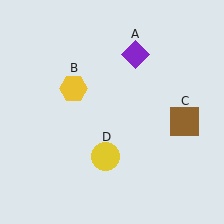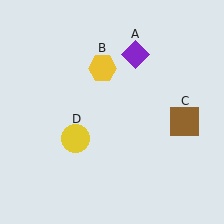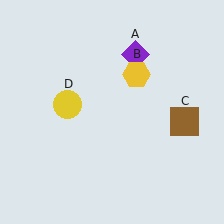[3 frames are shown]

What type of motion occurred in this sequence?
The yellow hexagon (object B), yellow circle (object D) rotated clockwise around the center of the scene.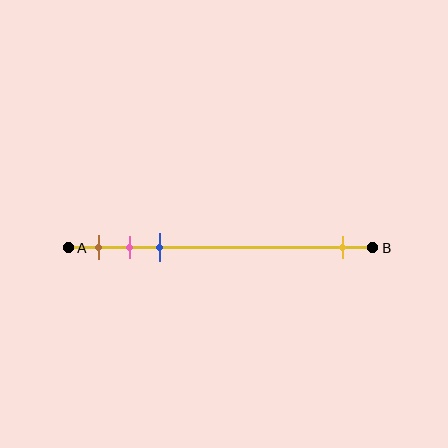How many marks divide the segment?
There are 4 marks dividing the segment.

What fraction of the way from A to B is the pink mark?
The pink mark is approximately 20% (0.2) of the way from A to B.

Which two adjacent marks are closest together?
The pink and blue marks are the closest adjacent pair.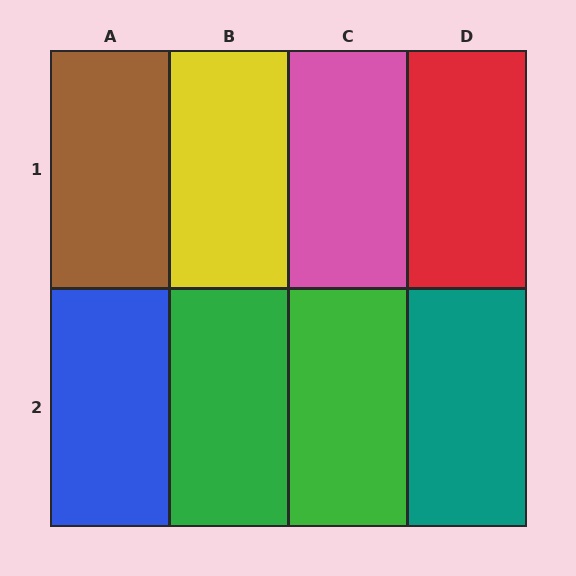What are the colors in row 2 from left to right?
Blue, green, green, teal.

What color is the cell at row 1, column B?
Yellow.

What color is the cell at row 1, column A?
Brown.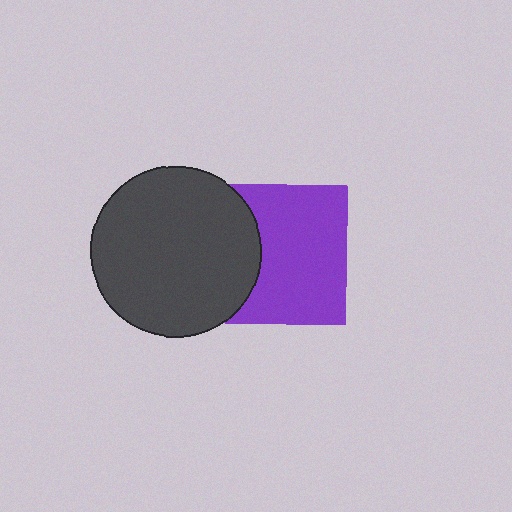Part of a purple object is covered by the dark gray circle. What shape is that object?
It is a square.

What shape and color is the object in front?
The object in front is a dark gray circle.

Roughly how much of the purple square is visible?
Most of it is visible (roughly 68%).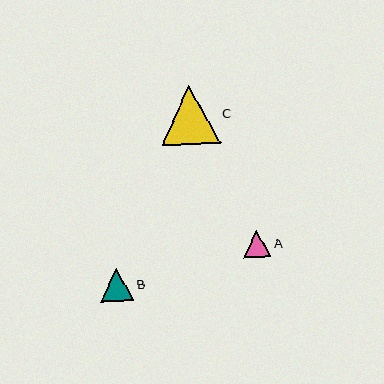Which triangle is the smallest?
Triangle A is the smallest with a size of approximately 27 pixels.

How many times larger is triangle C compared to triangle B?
Triangle C is approximately 1.8 times the size of triangle B.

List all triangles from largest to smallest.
From largest to smallest: C, B, A.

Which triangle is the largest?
Triangle C is the largest with a size of approximately 59 pixels.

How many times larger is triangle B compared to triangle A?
Triangle B is approximately 1.2 times the size of triangle A.